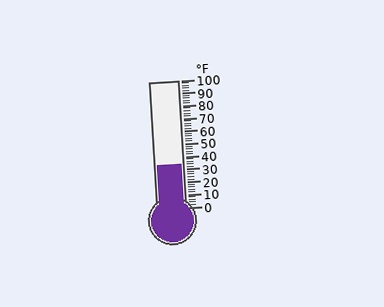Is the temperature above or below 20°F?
The temperature is above 20°F.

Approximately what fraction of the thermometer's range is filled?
The thermometer is filled to approximately 35% of its range.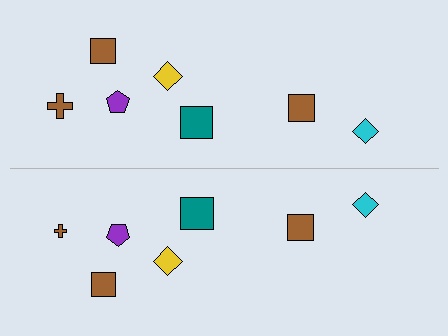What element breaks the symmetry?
The brown cross on the bottom side has a different size than its mirror counterpart.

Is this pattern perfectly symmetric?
No, the pattern is not perfectly symmetric. The brown cross on the bottom side has a different size than its mirror counterpart.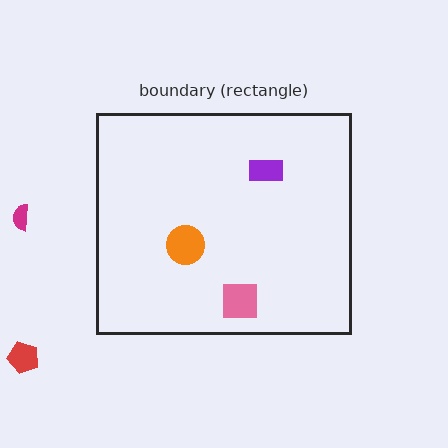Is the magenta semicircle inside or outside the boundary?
Outside.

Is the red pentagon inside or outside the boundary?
Outside.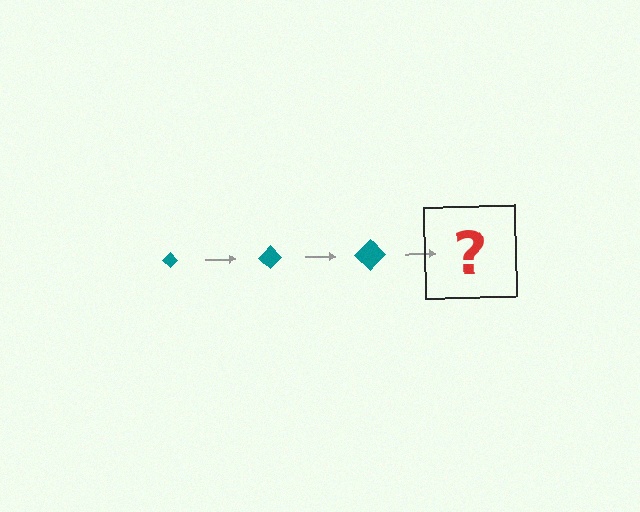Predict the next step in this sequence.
The next step is a teal diamond, larger than the previous one.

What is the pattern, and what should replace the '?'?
The pattern is that the diamond gets progressively larger each step. The '?' should be a teal diamond, larger than the previous one.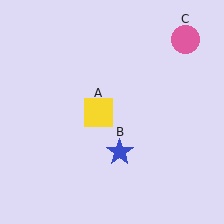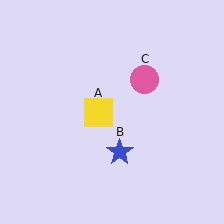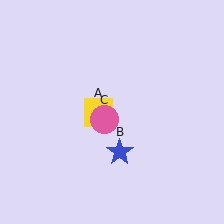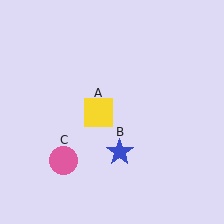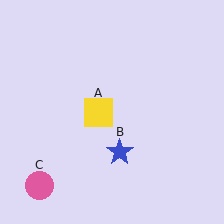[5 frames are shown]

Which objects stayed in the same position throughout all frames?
Yellow square (object A) and blue star (object B) remained stationary.